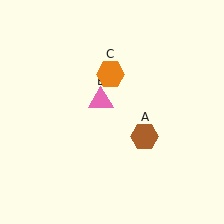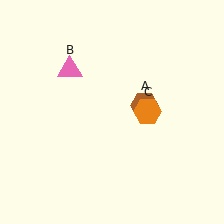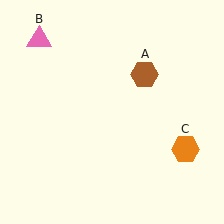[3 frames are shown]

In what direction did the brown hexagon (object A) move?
The brown hexagon (object A) moved up.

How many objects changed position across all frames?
3 objects changed position: brown hexagon (object A), pink triangle (object B), orange hexagon (object C).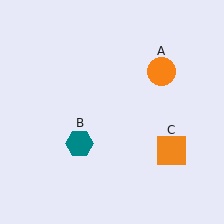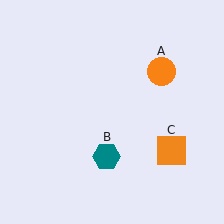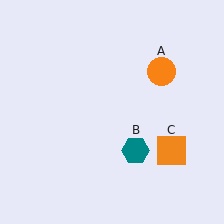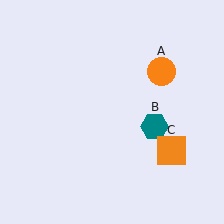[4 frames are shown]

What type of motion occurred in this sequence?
The teal hexagon (object B) rotated counterclockwise around the center of the scene.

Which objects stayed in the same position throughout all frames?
Orange circle (object A) and orange square (object C) remained stationary.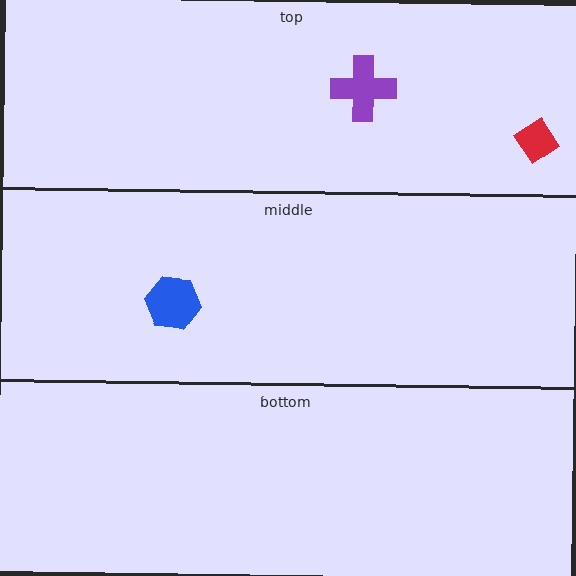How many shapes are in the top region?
2.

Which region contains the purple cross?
The top region.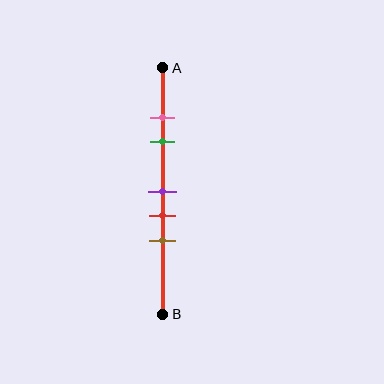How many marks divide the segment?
There are 5 marks dividing the segment.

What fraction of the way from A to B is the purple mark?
The purple mark is approximately 50% (0.5) of the way from A to B.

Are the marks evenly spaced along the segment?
No, the marks are not evenly spaced.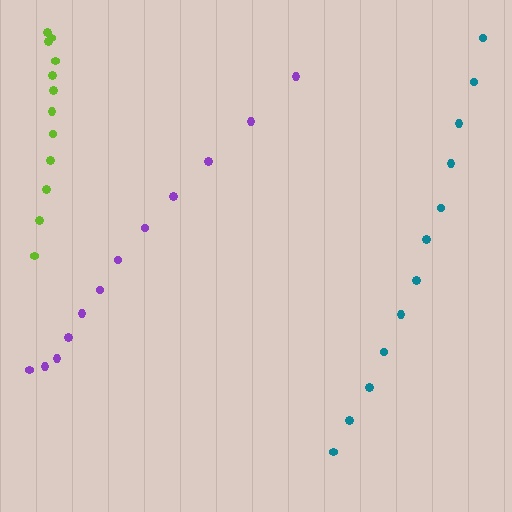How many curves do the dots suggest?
There are 3 distinct paths.